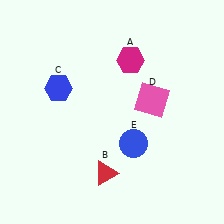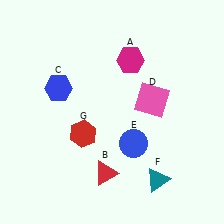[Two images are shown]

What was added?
A teal triangle (F), a red hexagon (G) were added in Image 2.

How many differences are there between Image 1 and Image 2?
There are 2 differences between the two images.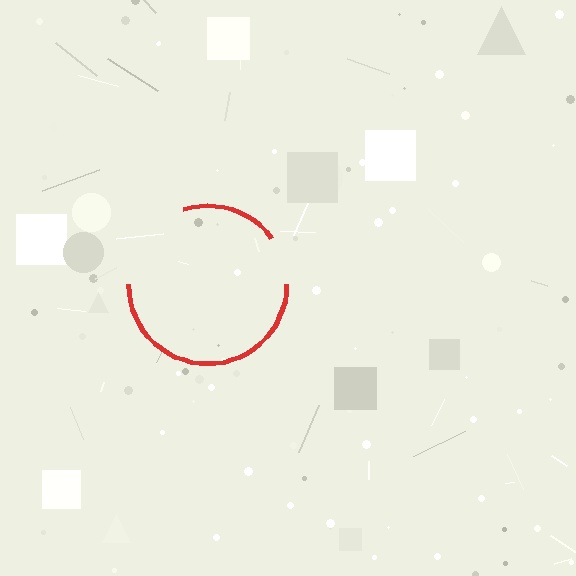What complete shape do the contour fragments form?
The contour fragments form a circle.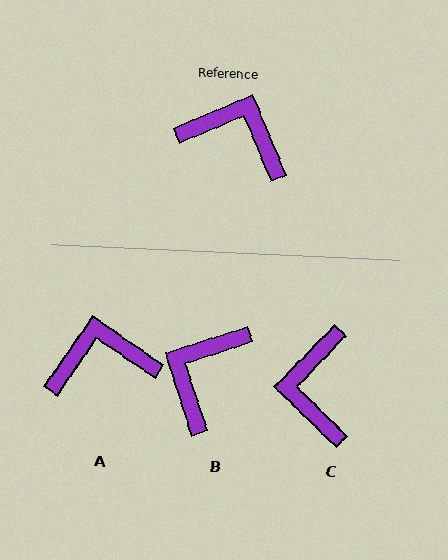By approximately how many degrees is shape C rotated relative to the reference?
Approximately 113 degrees counter-clockwise.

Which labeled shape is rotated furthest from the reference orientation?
C, about 113 degrees away.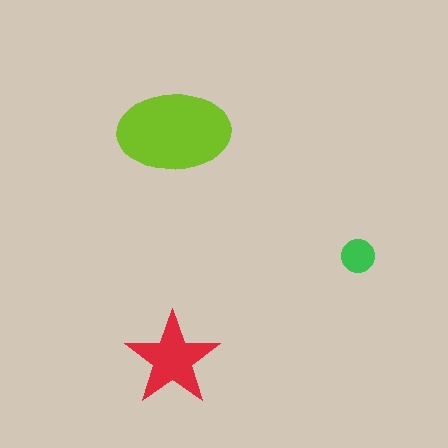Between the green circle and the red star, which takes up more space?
The red star.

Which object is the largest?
The lime ellipse.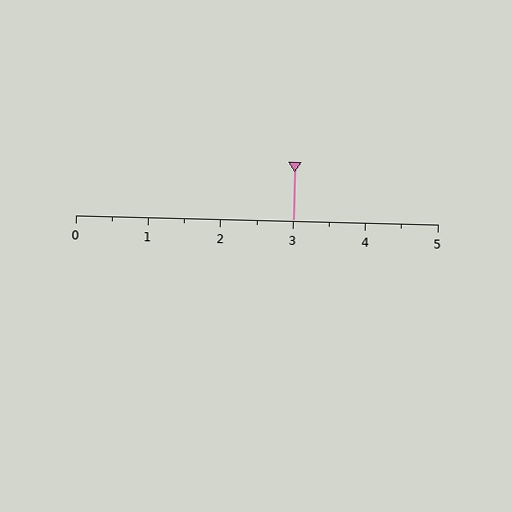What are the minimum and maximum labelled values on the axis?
The axis runs from 0 to 5.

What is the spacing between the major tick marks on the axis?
The major ticks are spaced 1 apart.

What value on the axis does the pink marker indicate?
The marker indicates approximately 3.